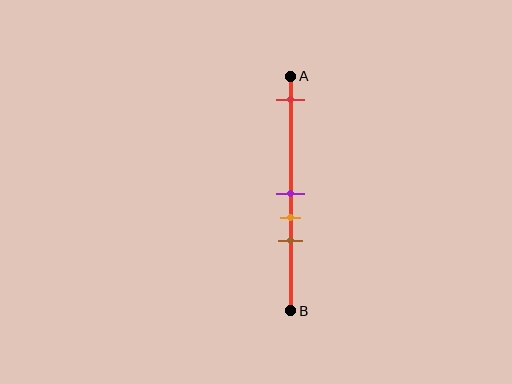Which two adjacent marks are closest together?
The purple and orange marks are the closest adjacent pair.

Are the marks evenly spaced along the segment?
No, the marks are not evenly spaced.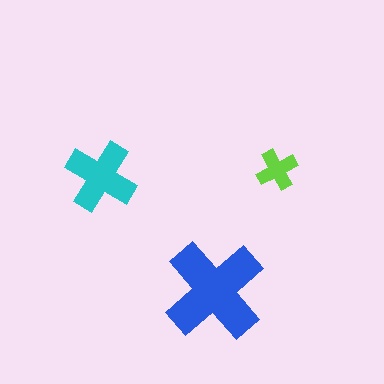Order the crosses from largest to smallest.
the blue one, the cyan one, the lime one.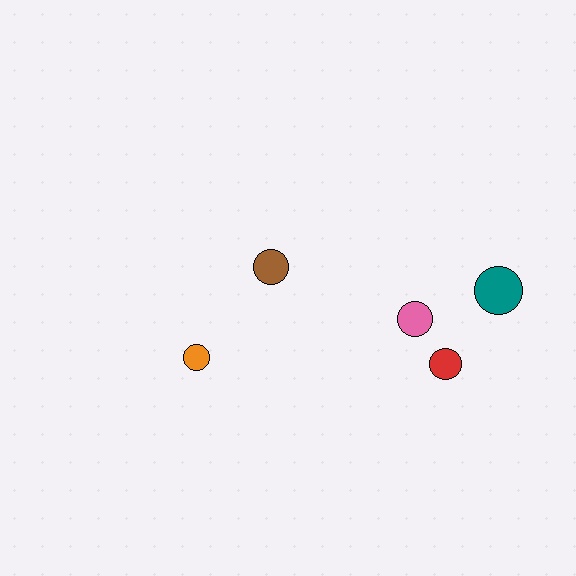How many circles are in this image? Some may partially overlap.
There are 5 circles.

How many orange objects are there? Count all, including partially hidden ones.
There is 1 orange object.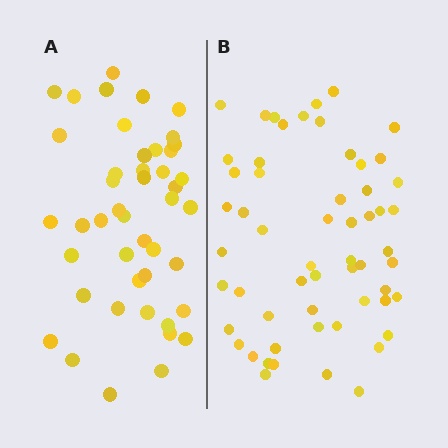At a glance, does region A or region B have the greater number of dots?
Region B (the right region) has more dots.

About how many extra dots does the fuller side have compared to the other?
Region B has roughly 12 or so more dots than region A.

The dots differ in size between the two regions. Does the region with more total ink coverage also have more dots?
No. Region A has more total ink coverage because its dots are larger, but region B actually contains more individual dots. Total area can be misleading — the number of items is what matters here.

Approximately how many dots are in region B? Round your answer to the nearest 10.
About 60 dots. (The exact count is 57, which rounds to 60.)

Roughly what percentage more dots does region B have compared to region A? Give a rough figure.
About 25% more.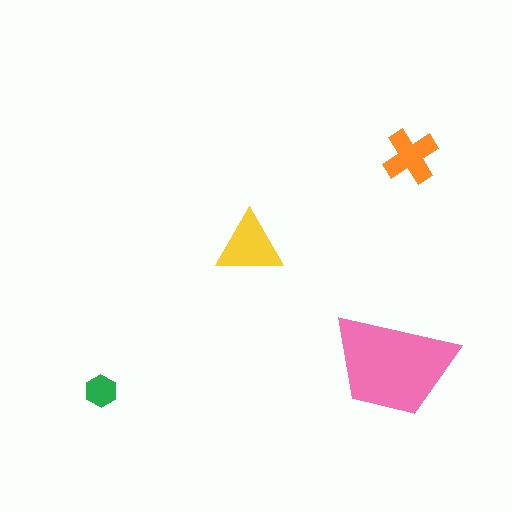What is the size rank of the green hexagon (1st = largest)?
4th.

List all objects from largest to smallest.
The pink trapezoid, the yellow triangle, the orange cross, the green hexagon.